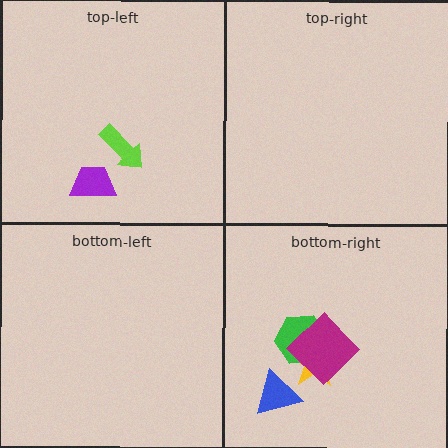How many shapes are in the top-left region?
2.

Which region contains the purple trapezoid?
The top-left region.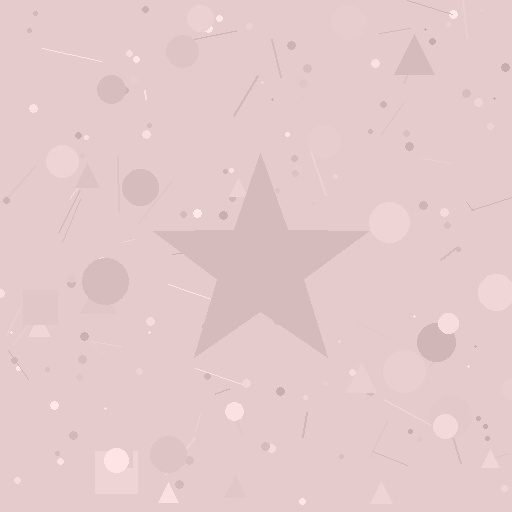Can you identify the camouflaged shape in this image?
The camouflaged shape is a star.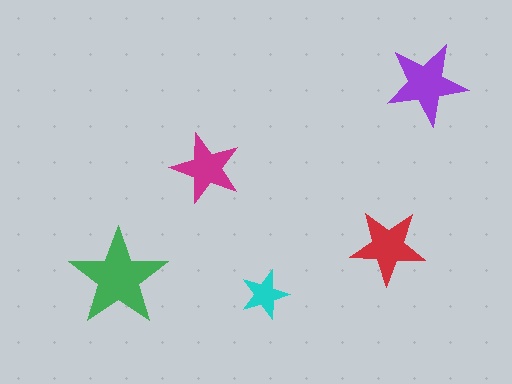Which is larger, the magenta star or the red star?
The red one.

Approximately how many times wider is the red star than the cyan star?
About 1.5 times wider.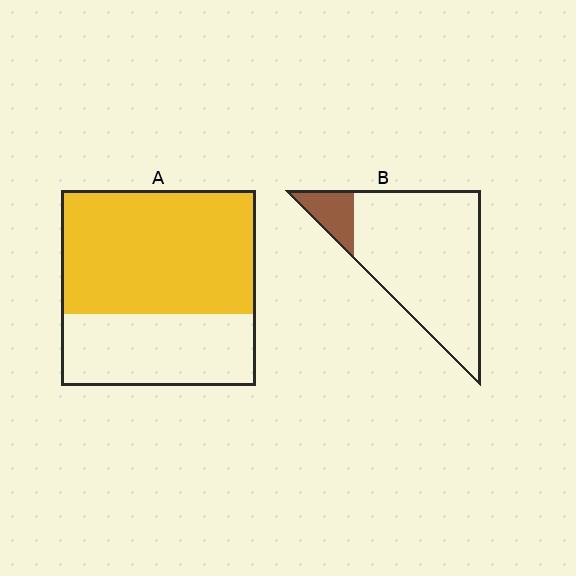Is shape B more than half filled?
No.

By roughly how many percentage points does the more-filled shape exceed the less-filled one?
By roughly 50 percentage points (A over B).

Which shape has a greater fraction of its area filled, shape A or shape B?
Shape A.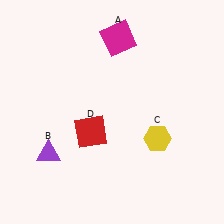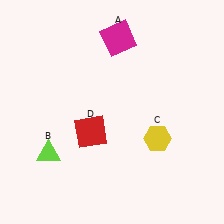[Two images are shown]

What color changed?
The triangle (B) changed from purple in Image 1 to lime in Image 2.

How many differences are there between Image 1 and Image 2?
There is 1 difference between the two images.